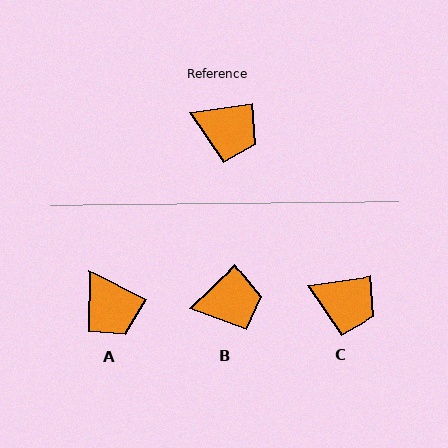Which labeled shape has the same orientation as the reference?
C.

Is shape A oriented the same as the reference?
No, it is off by about 35 degrees.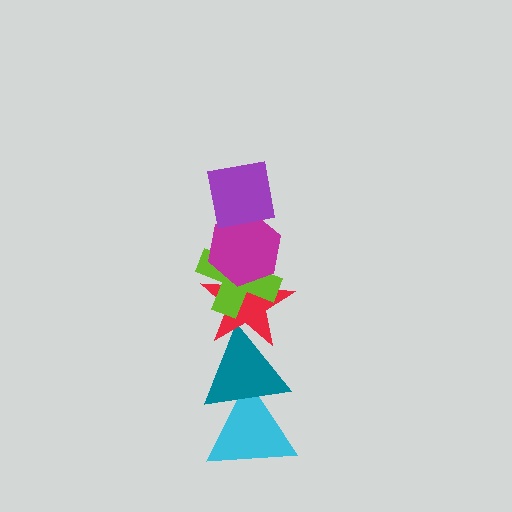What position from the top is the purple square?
The purple square is 1st from the top.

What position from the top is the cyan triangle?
The cyan triangle is 6th from the top.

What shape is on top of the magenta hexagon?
The purple square is on top of the magenta hexagon.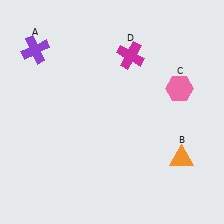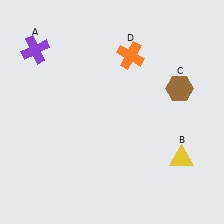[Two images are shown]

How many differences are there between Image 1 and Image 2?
There are 3 differences between the two images.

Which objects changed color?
B changed from orange to yellow. C changed from pink to brown. D changed from magenta to orange.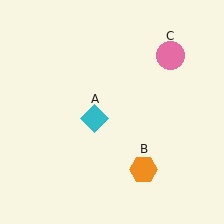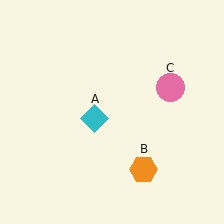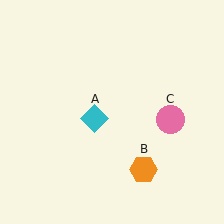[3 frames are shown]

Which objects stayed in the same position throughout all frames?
Cyan diamond (object A) and orange hexagon (object B) remained stationary.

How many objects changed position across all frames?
1 object changed position: pink circle (object C).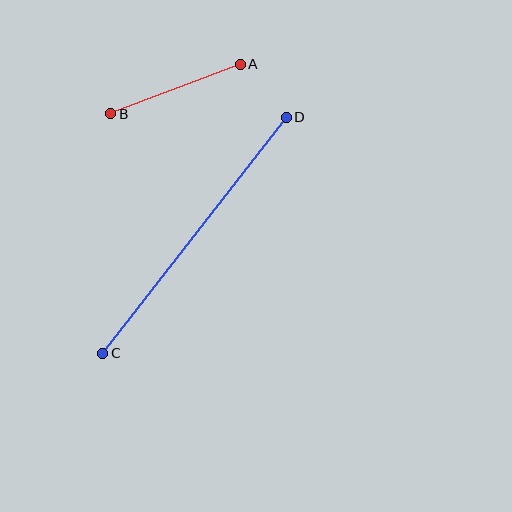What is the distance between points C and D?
The distance is approximately 299 pixels.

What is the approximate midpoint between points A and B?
The midpoint is at approximately (175, 89) pixels.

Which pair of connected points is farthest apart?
Points C and D are farthest apart.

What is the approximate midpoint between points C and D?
The midpoint is at approximately (194, 235) pixels.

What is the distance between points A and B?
The distance is approximately 139 pixels.